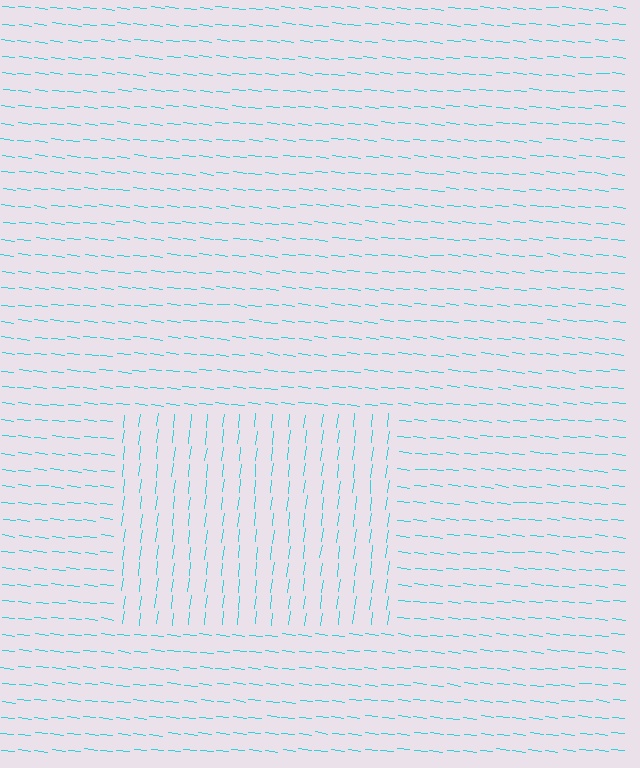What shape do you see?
I see a rectangle.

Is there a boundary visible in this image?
Yes, there is a texture boundary formed by a change in line orientation.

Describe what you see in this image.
The image is filled with small cyan line segments. A rectangle region in the image has lines oriented differently from the surrounding lines, creating a visible texture boundary.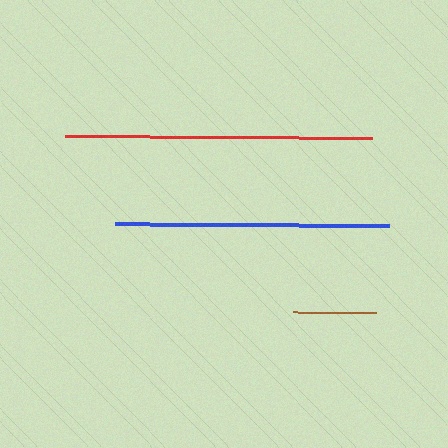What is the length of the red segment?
The red segment is approximately 307 pixels long.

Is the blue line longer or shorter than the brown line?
The blue line is longer than the brown line.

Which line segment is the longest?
The red line is the longest at approximately 307 pixels.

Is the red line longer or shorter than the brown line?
The red line is longer than the brown line.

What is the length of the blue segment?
The blue segment is approximately 274 pixels long.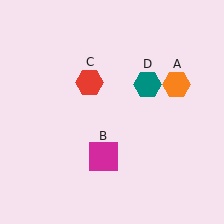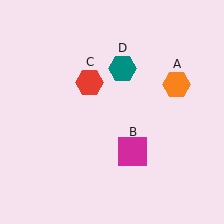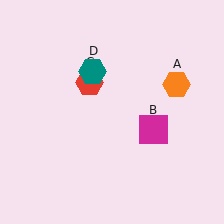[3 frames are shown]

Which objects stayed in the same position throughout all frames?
Orange hexagon (object A) and red hexagon (object C) remained stationary.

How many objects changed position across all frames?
2 objects changed position: magenta square (object B), teal hexagon (object D).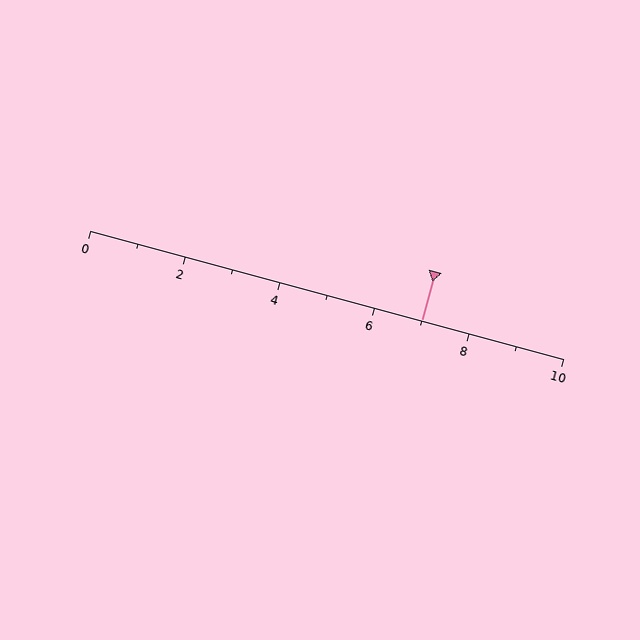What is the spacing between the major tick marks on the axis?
The major ticks are spaced 2 apart.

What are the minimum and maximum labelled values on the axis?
The axis runs from 0 to 10.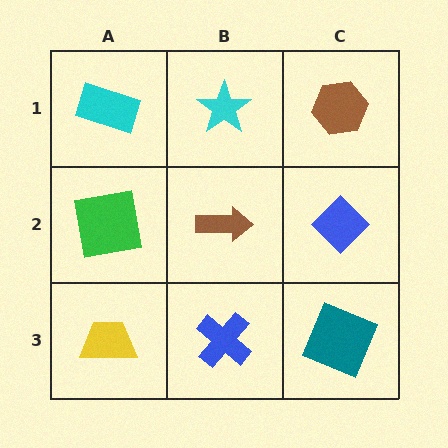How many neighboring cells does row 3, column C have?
2.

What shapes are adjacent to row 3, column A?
A green square (row 2, column A), a blue cross (row 3, column B).